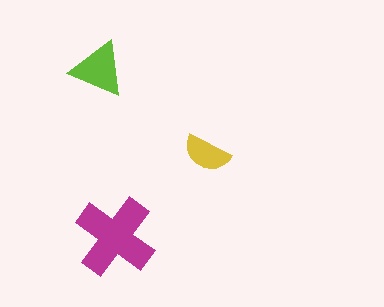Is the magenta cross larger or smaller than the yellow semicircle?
Larger.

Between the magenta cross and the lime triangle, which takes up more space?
The magenta cross.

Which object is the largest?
The magenta cross.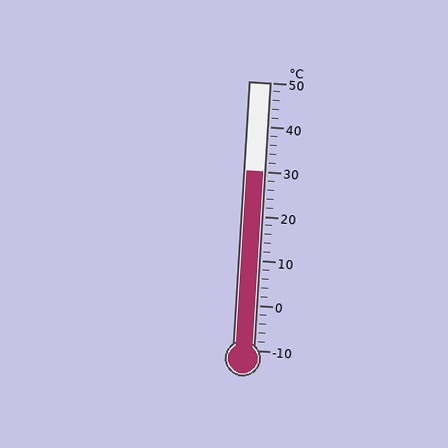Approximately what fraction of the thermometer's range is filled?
The thermometer is filled to approximately 65% of its range.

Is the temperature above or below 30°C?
The temperature is at 30°C.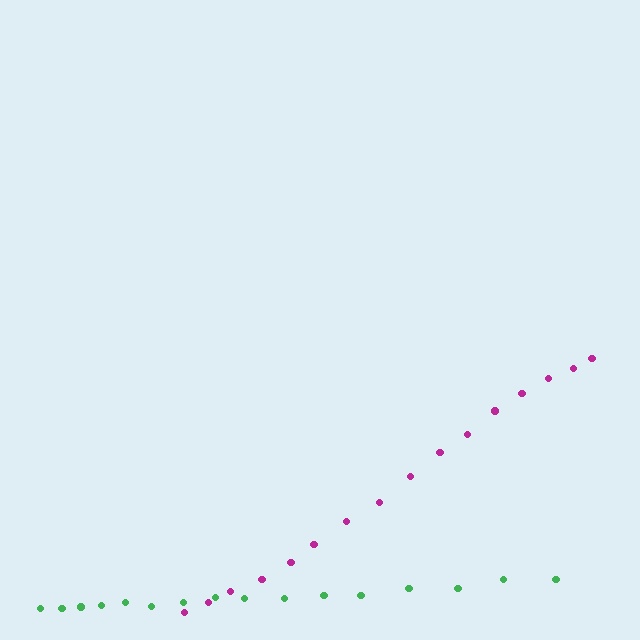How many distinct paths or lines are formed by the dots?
There are 2 distinct paths.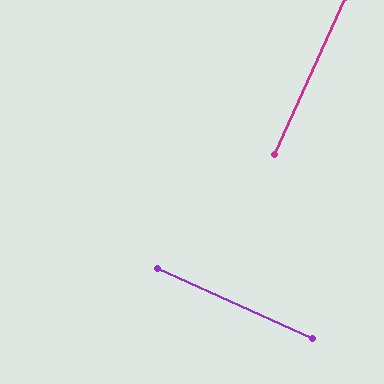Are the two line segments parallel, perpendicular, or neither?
Perpendicular — they meet at approximately 90°.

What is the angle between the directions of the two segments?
Approximately 90 degrees.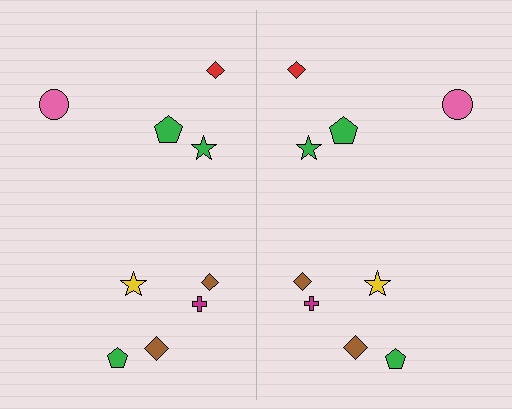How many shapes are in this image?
There are 18 shapes in this image.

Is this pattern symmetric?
Yes, this pattern has bilateral (reflection) symmetry.